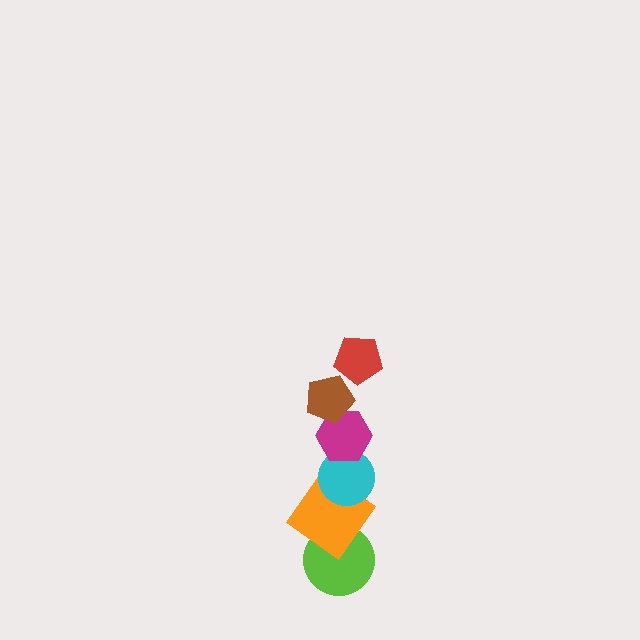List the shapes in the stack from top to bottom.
From top to bottom: the red pentagon, the brown pentagon, the magenta hexagon, the cyan circle, the orange diamond, the lime circle.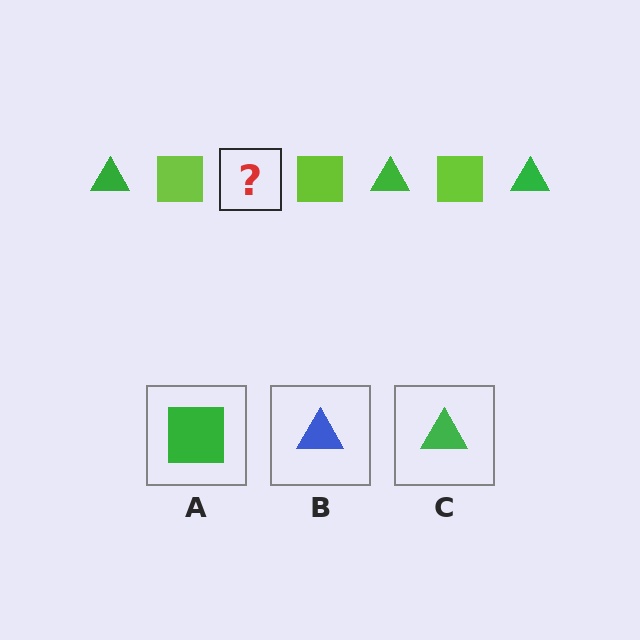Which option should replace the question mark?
Option C.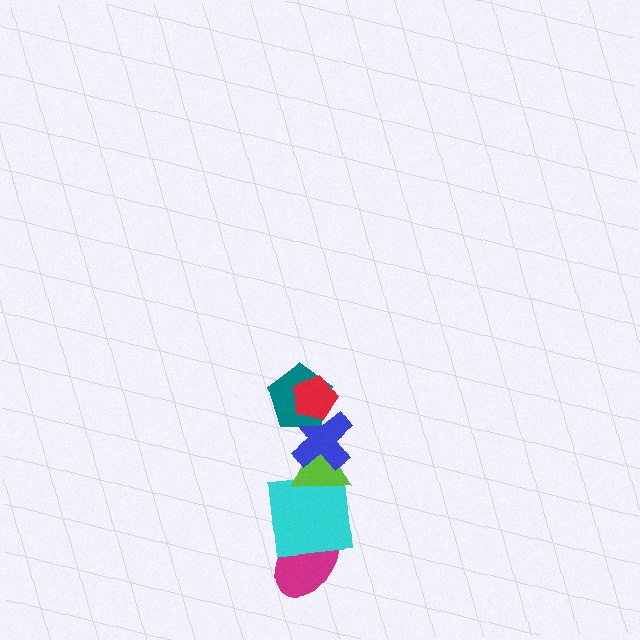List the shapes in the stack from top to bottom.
From top to bottom: the red pentagon, the teal pentagon, the blue cross, the lime triangle, the cyan square, the magenta ellipse.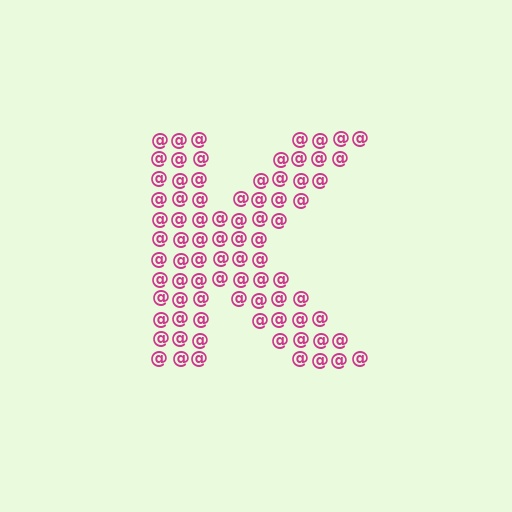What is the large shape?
The large shape is the letter K.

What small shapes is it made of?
It is made of small at signs.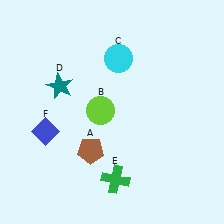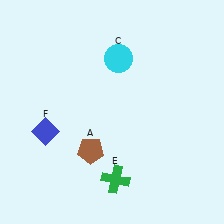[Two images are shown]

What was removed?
The teal star (D), the lime circle (B) were removed in Image 2.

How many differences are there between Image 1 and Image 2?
There are 2 differences between the two images.